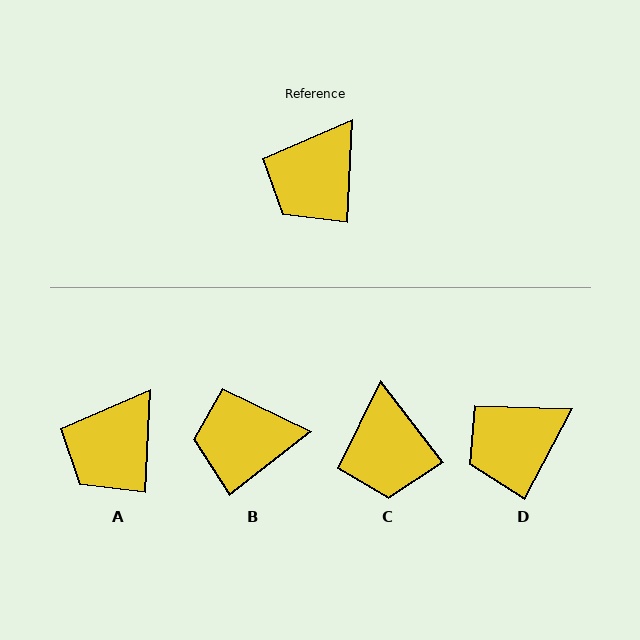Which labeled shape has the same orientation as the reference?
A.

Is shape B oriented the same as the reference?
No, it is off by about 50 degrees.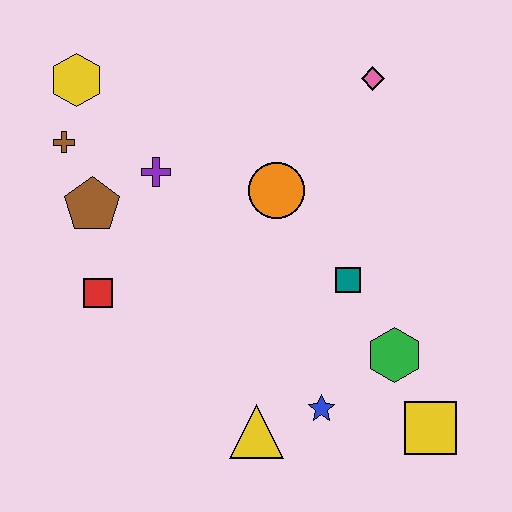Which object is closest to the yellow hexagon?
The brown cross is closest to the yellow hexagon.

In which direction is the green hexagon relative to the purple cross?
The green hexagon is to the right of the purple cross.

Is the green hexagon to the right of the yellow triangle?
Yes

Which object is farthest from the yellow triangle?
The yellow hexagon is farthest from the yellow triangle.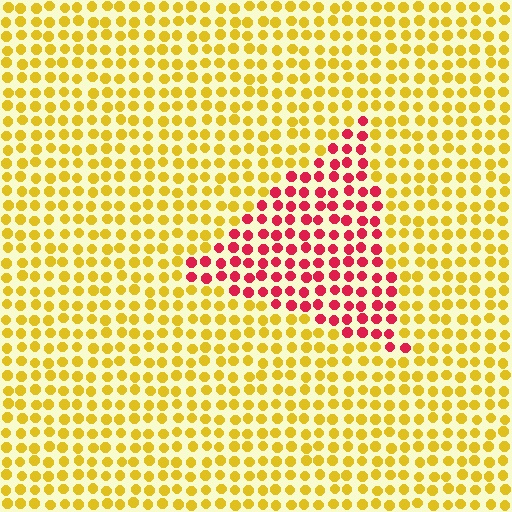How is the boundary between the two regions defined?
The boundary is defined purely by a slight shift in hue (about 65 degrees). Spacing, size, and orientation are identical on both sides.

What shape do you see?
I see a triangle.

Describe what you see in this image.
The image is filled with small yellow elements in a uniform arrangement. A triangle-shaped region is visible where the elements are tinted to a slightly different hue, forming a subtle color boundary.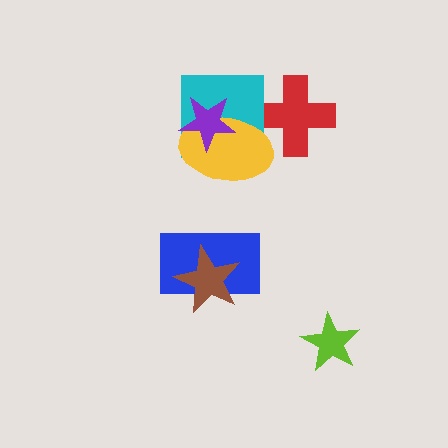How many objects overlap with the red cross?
2 objects overlap with the red cross.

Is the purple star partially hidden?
No, no other shape covers it.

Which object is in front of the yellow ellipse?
The purple star is in front of the yellow ellipse.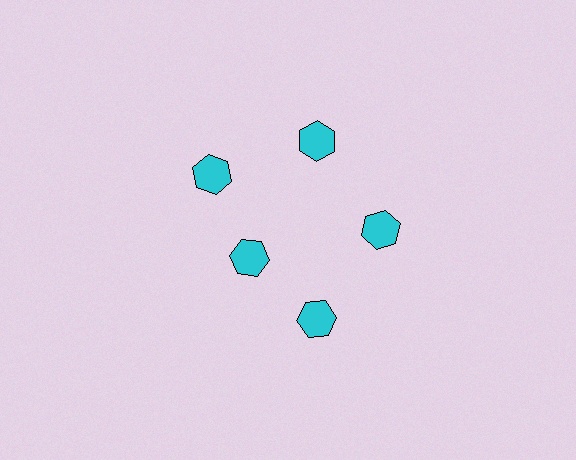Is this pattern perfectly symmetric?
No. The 5 cyan hexagons are arranged in a ring, but one element near the 8 o'clock position is pulled inward toward the center, breaking the 5-fold rotational symmetry.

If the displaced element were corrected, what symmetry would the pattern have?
It would have 5-fold rotational symmetry — the pattern would map onto itself every 72 degrees.